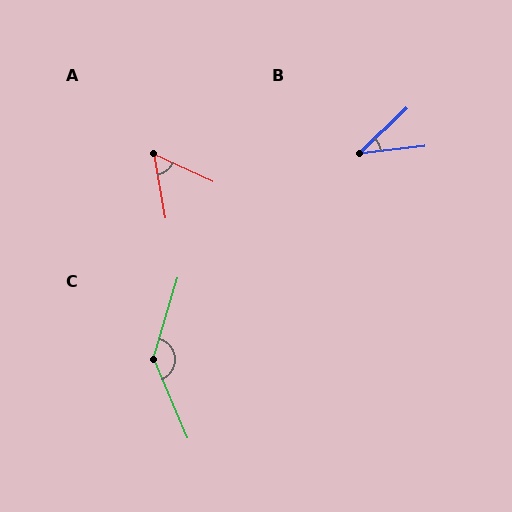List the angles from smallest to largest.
B (37°), A (55°), C (140°).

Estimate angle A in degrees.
Approximately 55 degrees.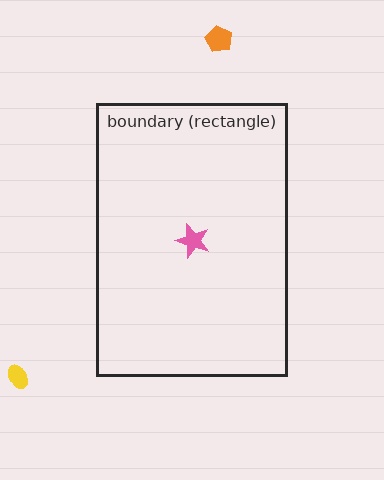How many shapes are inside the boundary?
1 inside, 2 outside.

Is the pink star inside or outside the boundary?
Inside.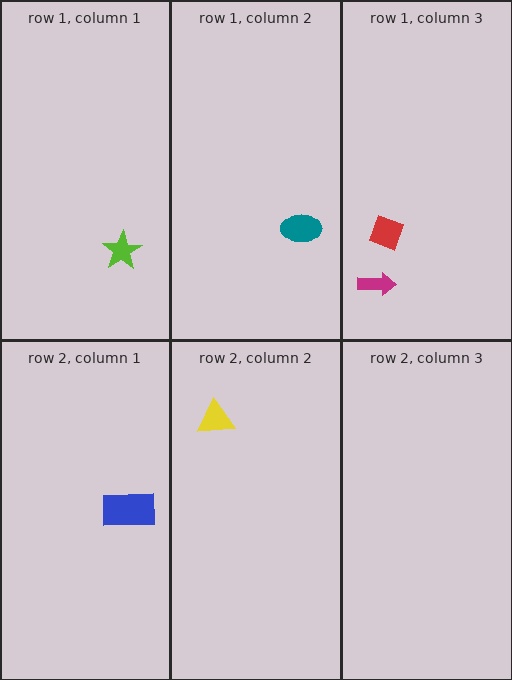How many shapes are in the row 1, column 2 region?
1.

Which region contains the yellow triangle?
The row 2, column 2 region.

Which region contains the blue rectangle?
The row 2, column 1 region.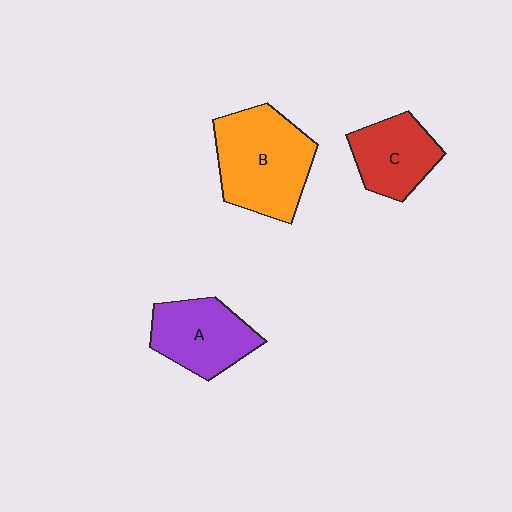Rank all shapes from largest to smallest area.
From largest to smallest: B (orange), A (purple), C (red).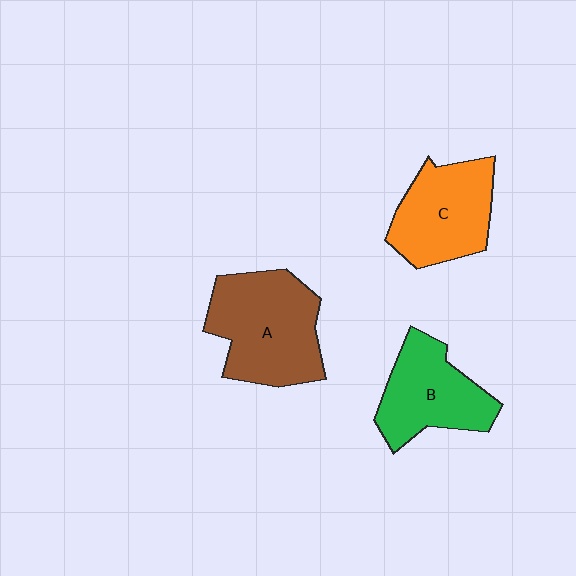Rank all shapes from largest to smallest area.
From largest to smallest: A (brown), C (orange), B (green).